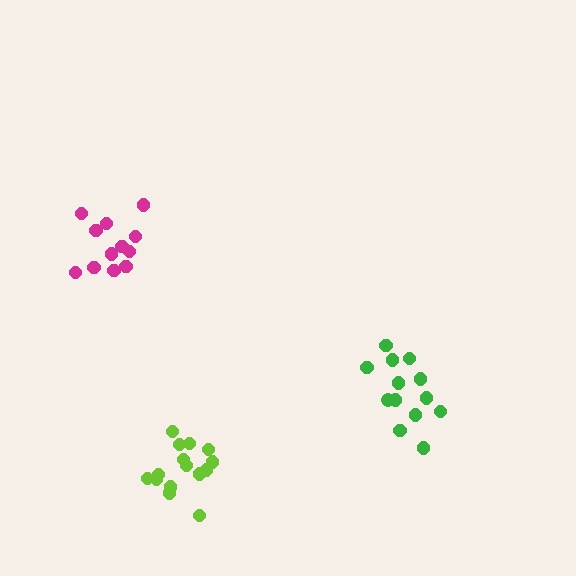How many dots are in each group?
Group 1: 15 dots, Group 2: 12 dots, Group 3: 13 dots (40 total).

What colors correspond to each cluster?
The clusters are colored: lime, magenta, green.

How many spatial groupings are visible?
There are 3 spatial groupings.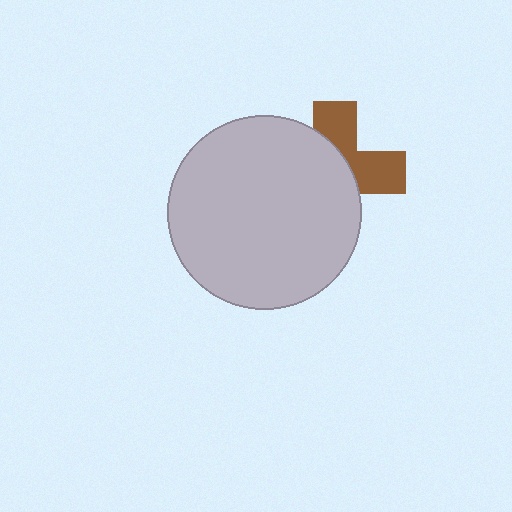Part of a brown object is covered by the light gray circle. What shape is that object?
It is a cross.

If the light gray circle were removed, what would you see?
You would see the complete brown cross.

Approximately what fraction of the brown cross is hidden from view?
Roughly 61% of the brown cross is hidden behind the light gray circle.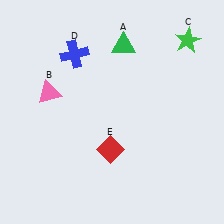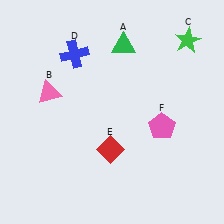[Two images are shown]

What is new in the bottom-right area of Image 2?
A pink pentagon (F) was added in the bottom-right area of Image 2.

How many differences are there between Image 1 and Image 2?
There is 1 difference between the two images.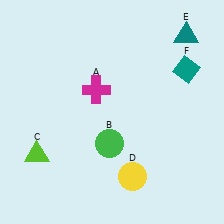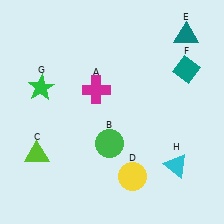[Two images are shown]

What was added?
A green star (G), a cyan triangle (H) were added in Image 2.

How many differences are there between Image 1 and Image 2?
There are 2 differences between the two images.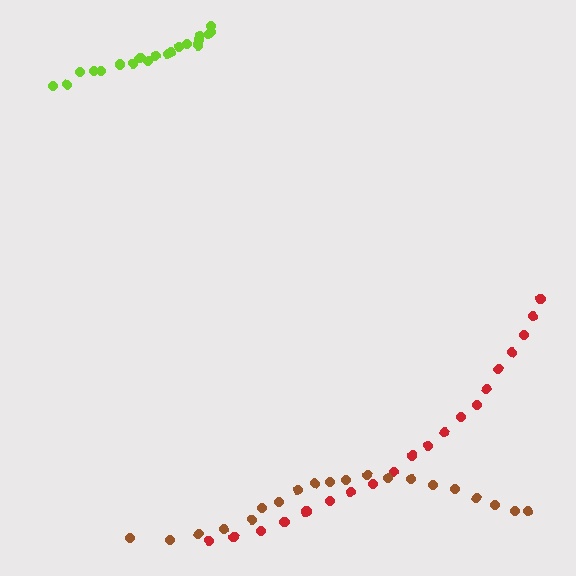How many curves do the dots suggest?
There are 3 distinct paths.